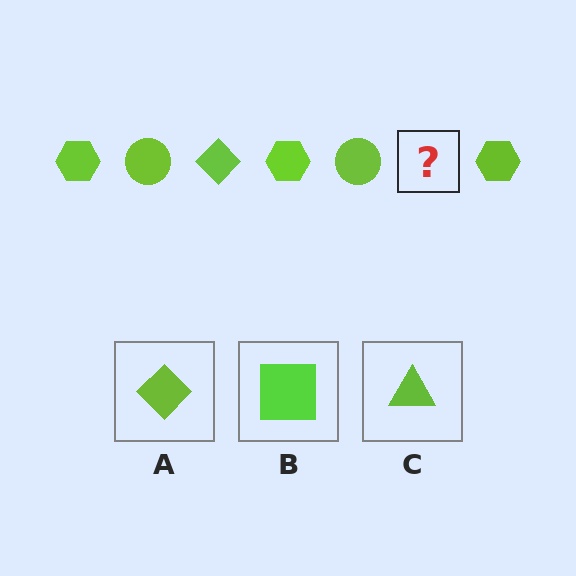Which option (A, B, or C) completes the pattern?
A.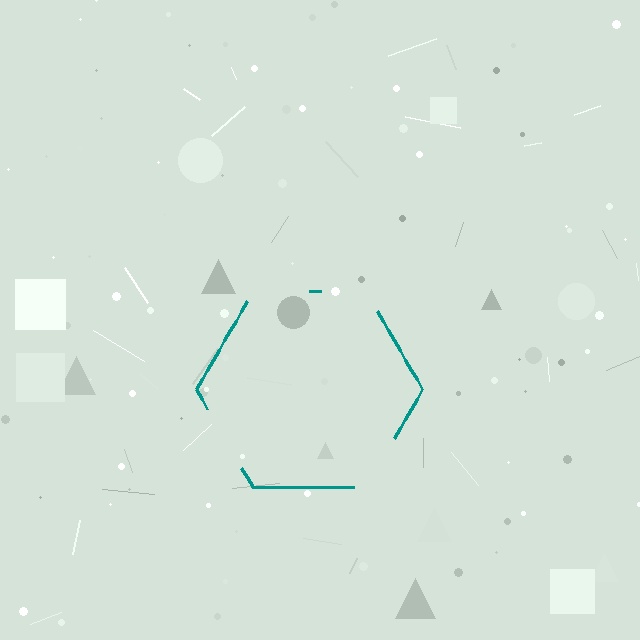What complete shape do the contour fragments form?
The contour fragments form a hexagon.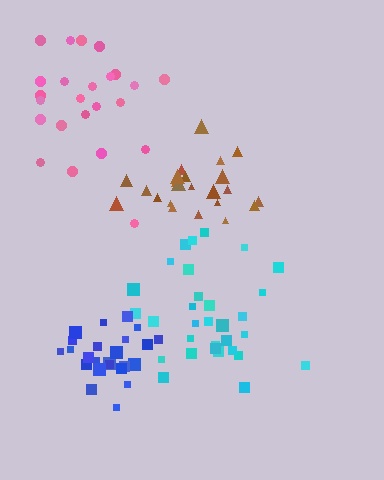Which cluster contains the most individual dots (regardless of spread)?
Cyan (31).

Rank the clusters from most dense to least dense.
blue, brown, cyan, pink.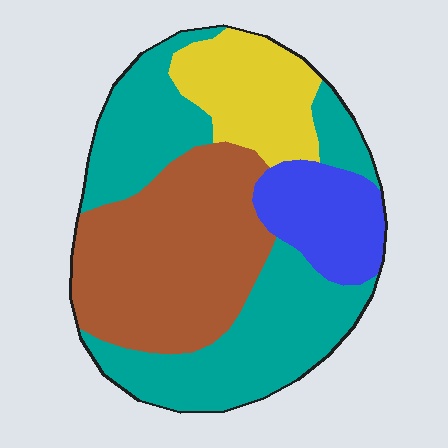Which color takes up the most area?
Teal, at roughly 40%.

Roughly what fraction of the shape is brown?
Brown takes up between a sixth and a third of the shape.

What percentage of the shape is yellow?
Yellow takes up about one sixth (1/6) of the shape.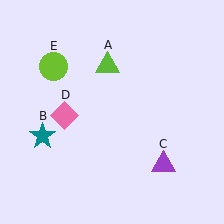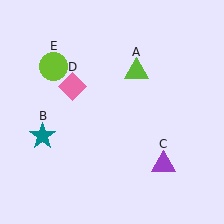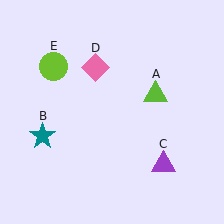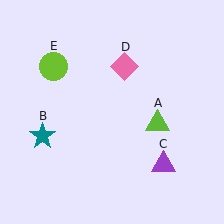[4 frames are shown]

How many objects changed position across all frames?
2 objects changed position: lime triangle (object A), pink diamond (object D).